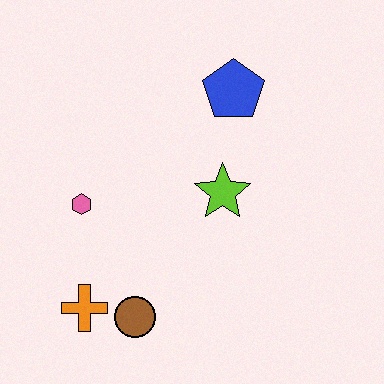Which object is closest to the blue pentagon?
The lime star is closest to the blue pentagon.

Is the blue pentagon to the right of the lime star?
Yes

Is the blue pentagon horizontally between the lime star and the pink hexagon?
No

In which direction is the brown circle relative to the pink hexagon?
The brown circle is below the pink hexagon.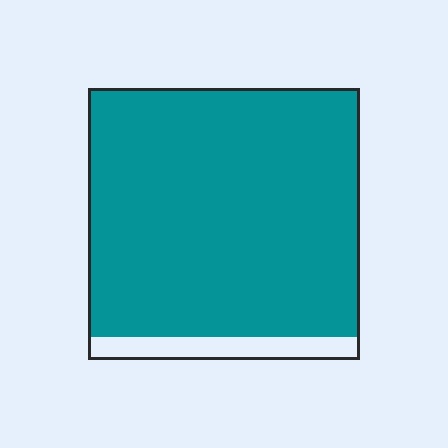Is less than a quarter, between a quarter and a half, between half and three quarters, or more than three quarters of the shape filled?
More than three quarters.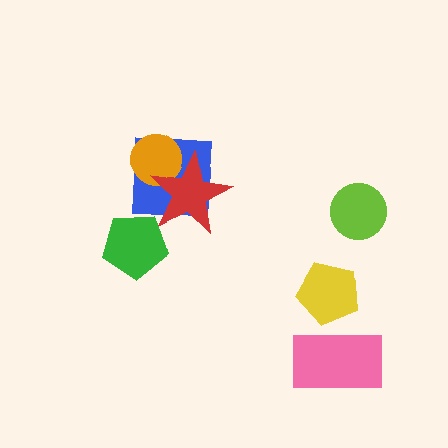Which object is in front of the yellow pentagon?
The pink rectangle is in front of the yellow pentagon.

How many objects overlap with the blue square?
2 objects overlap with the blue square.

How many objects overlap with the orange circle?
2 objects overlap with the orange circle.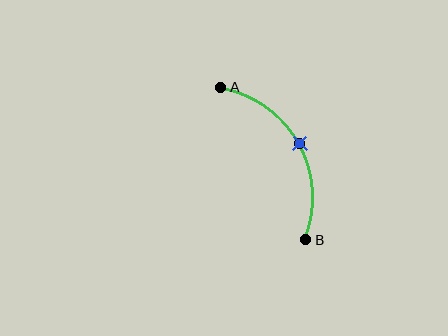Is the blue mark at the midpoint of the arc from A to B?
Yes. The blue mark lies on the arc at equal arc-length from both A and B — it is the arc midpoint.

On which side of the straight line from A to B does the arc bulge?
The arc bulges to the right of the straight line connecting A and B.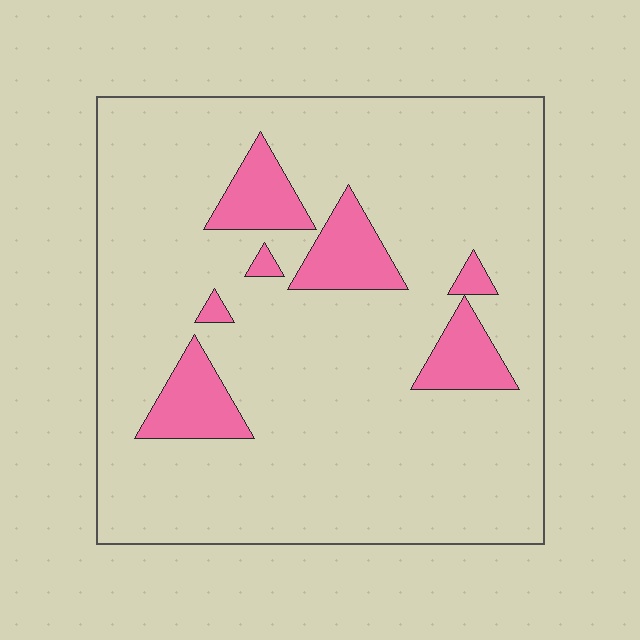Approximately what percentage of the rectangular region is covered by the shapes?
Approximately 15%.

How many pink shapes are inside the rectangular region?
7.